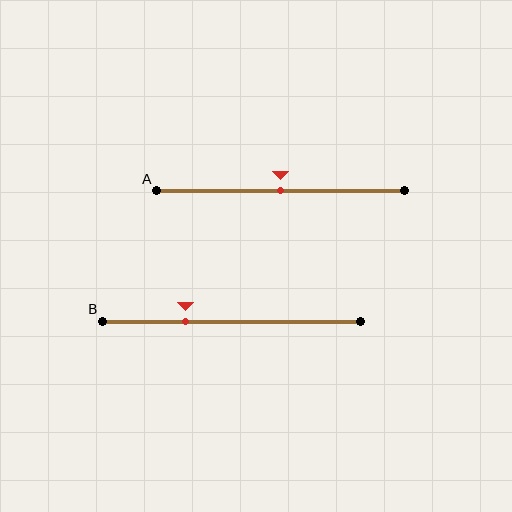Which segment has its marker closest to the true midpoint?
Segment A has its marker closest to the true midpoint.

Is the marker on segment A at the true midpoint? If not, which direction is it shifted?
Yes, the marker on segment A is at the true midpoint.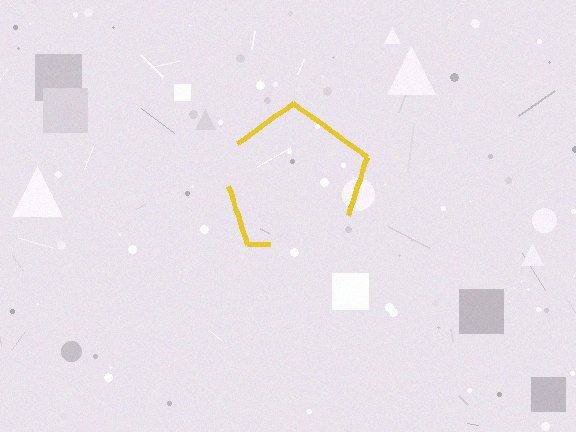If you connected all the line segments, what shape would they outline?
They would outline a pentagon.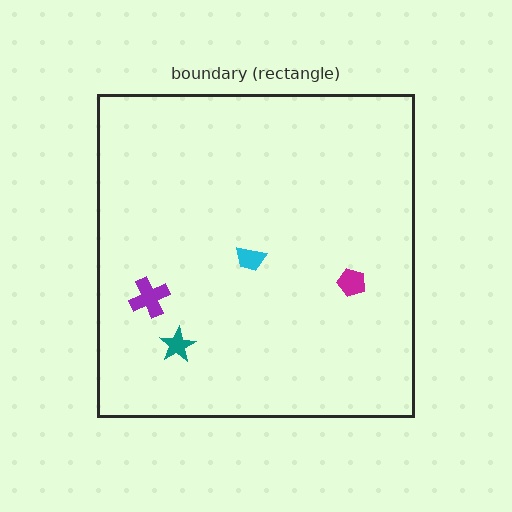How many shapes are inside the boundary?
4 inside, 0 outside.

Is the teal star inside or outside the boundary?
Inside.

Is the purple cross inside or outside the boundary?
Inside.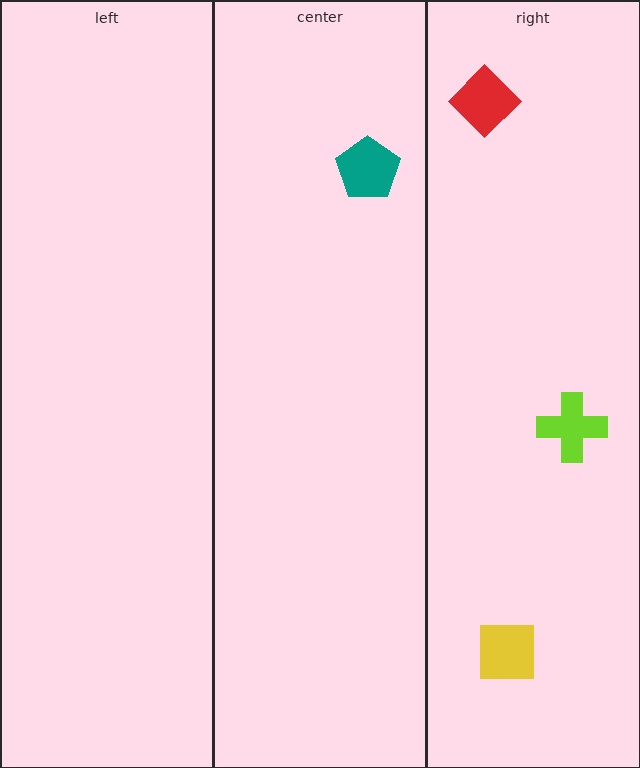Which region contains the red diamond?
The right region.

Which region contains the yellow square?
The right region.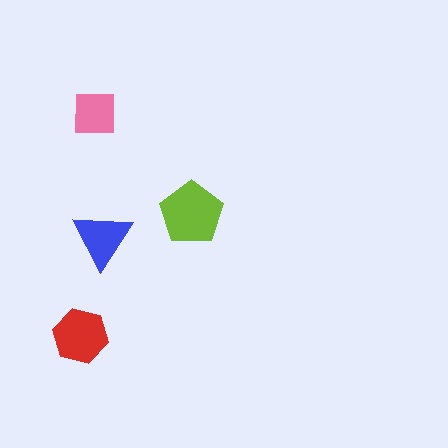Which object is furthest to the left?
The red hexagon is leftmost.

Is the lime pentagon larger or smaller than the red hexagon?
Larger.